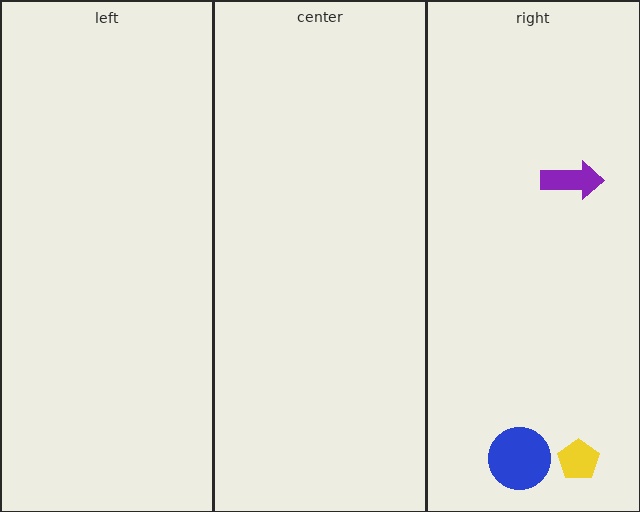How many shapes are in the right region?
3.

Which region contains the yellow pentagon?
The right region.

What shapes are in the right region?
The blue circle, the yellow pentagon, the purple arrow.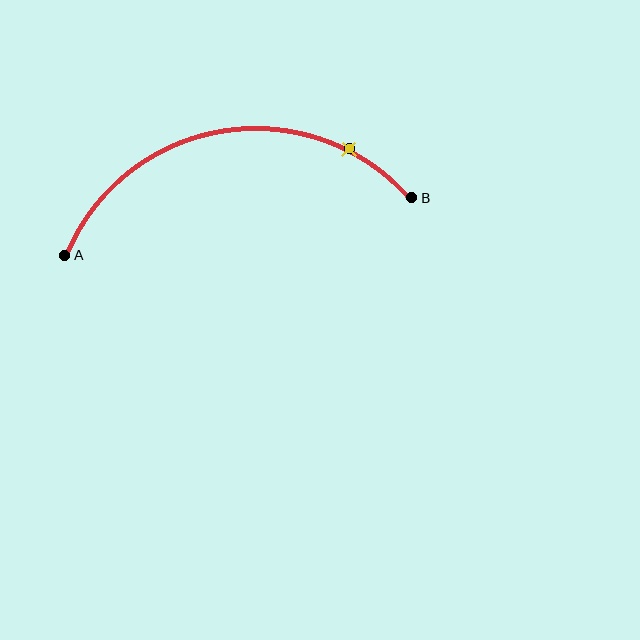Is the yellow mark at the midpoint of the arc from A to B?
No. The yellow mark lies on the arc but is closer to endpoint B. The arc midpoint would be at the point on the curve equidistant along the arc from both A and B.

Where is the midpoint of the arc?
The arc midpoint is the point on the curve farthest from the straight line joining A and B. It sits above that line.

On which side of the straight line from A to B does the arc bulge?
The arc bulges above the straight line connecting A and B.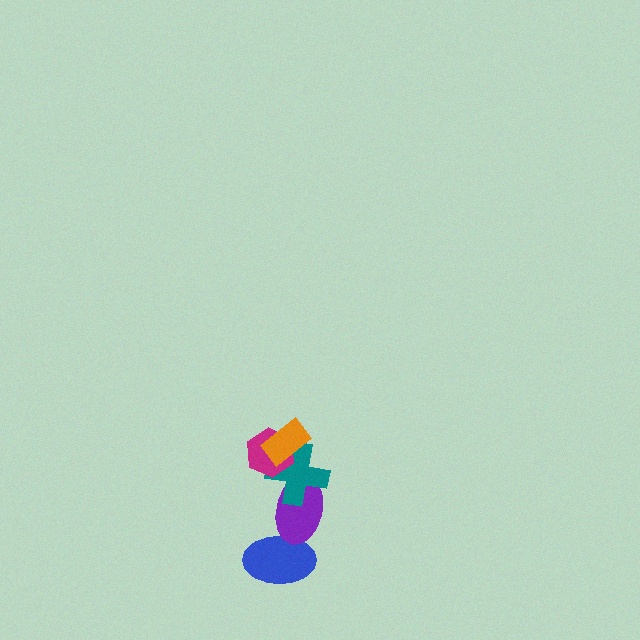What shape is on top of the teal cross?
The magenta hexagon is on top of the teal cross.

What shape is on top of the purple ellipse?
The teal cross is on top of the purple ellipse.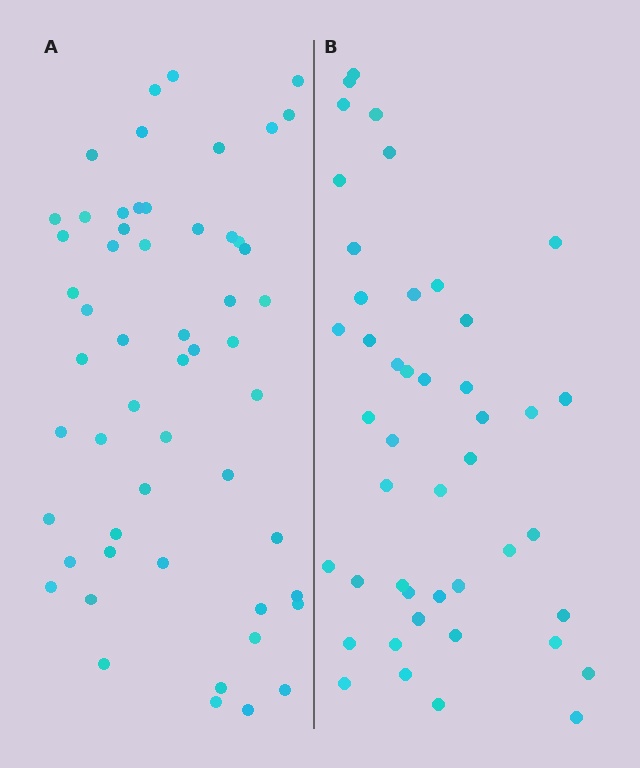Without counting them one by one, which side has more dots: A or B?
Region A (the left region) has more dots.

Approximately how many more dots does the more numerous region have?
Region A has roughly 10 or so more dots than region B.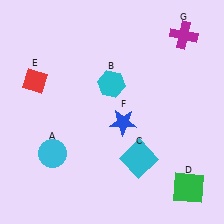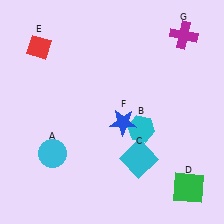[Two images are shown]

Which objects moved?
The objects that moved are: the cyan hexagon (B), the red diamond (E).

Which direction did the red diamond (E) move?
The red diamond (E) moved up.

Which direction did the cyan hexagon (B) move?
The cyan hexagon (B) moved down.